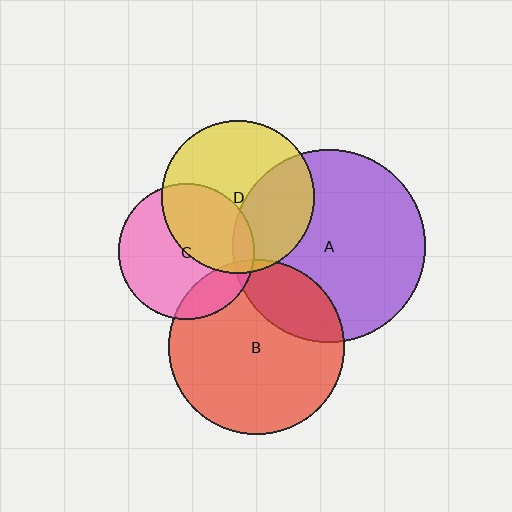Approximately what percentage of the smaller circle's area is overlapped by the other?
Approximately 20%.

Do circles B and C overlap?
Yes.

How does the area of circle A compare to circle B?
Approximately 1.2 times.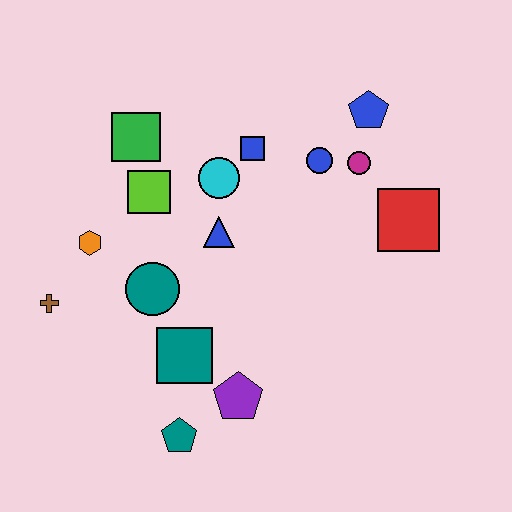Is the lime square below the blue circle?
Yes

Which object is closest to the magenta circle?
The blue circle is closest to the magenta circle.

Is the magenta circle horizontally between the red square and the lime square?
Yes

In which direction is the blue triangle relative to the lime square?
The blue triangle is to the right of the lime square.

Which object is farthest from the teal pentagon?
The blue pentagon is farthest from the teal pentagon.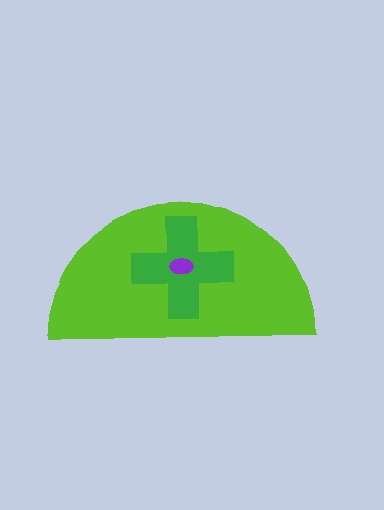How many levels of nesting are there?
3.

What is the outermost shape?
The lime semicircle.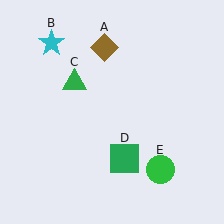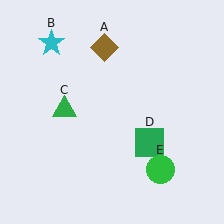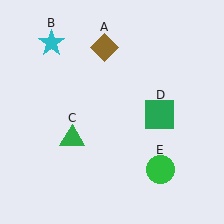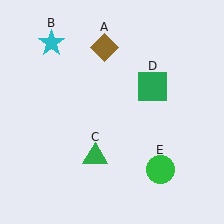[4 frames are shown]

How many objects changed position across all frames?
2 objects changed position: green triangle (object C), green square (object D).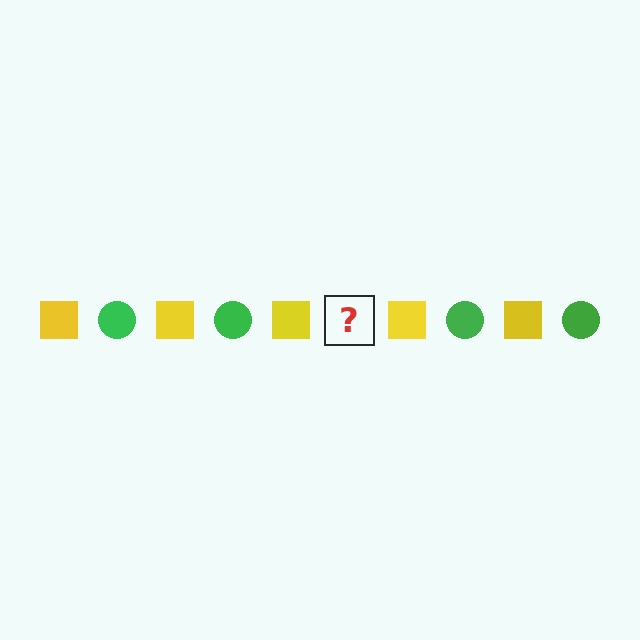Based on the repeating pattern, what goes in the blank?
The blank should be a green circle.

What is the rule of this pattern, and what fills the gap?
The rule is that the pattern alternates between yellow square and green circle. The gap should be filled with a green circle.